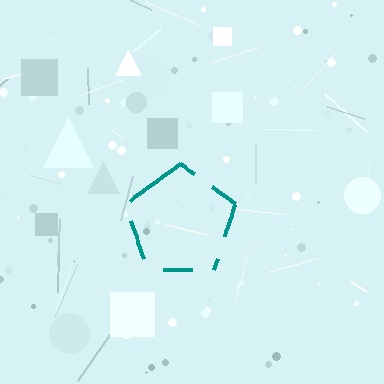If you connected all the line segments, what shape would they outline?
They would outline a pentagon.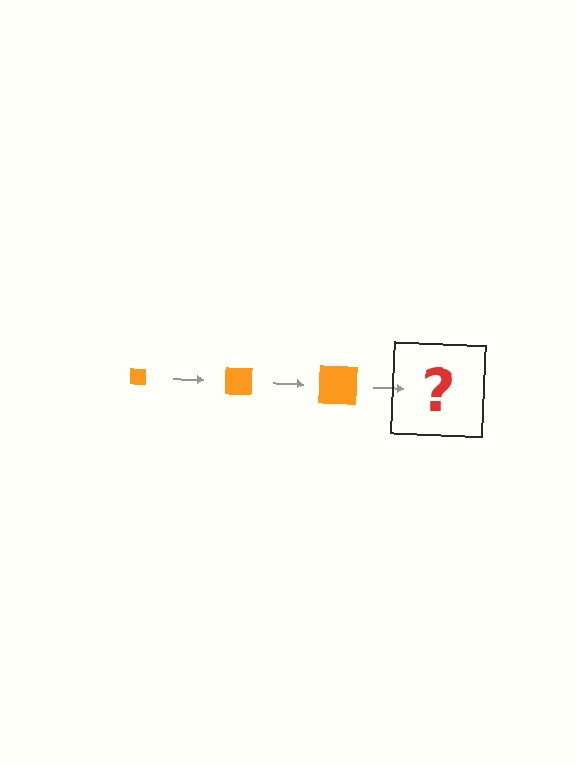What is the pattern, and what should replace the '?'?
The pattern is that the square gets progressively larger each step. The '?' should be an orange square, larger than the previous one.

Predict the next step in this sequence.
The next step is an orange square, larger than the previous one.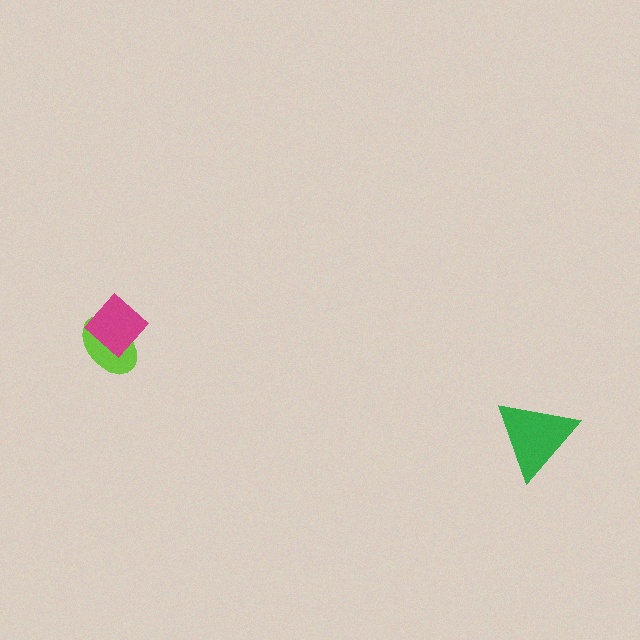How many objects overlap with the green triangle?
0 objects overlap with the green triangle.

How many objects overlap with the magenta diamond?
1 object overlaps with the magenta diamond.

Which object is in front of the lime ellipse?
The magenta diamond is in front of the lime ellipse.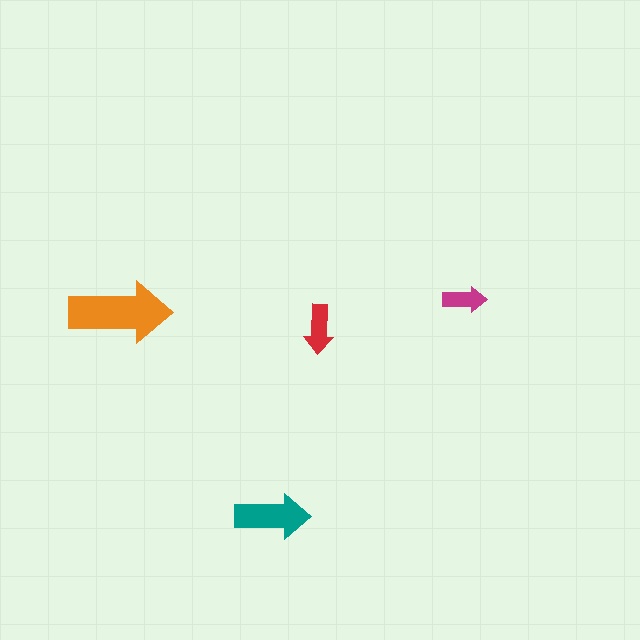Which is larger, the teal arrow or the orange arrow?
The orange one.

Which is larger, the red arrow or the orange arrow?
The orange one.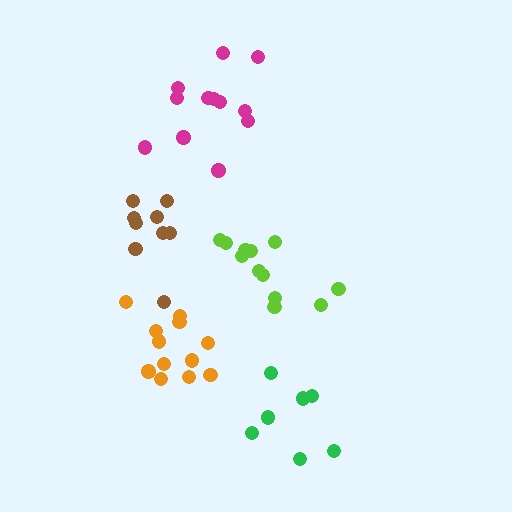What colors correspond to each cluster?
The clusters are colored: orange, lime, green, magenta, brown.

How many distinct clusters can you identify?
There are 5 distinct clusters.